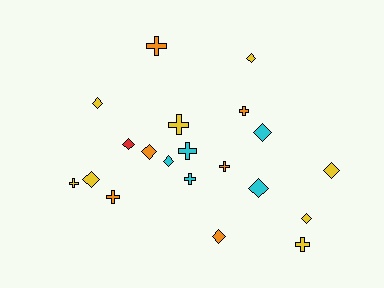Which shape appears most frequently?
Diamond, with 11 objects.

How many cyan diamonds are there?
There are 3 cyan diamonds.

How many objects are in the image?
There are 20 objects.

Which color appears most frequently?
Yellow, with 8 objects.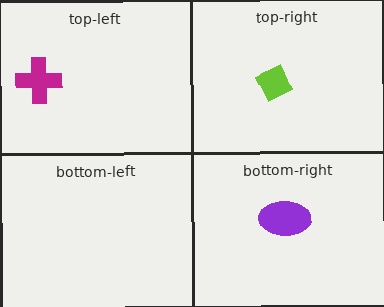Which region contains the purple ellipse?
The bottom-right region.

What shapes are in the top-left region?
The magenta cross.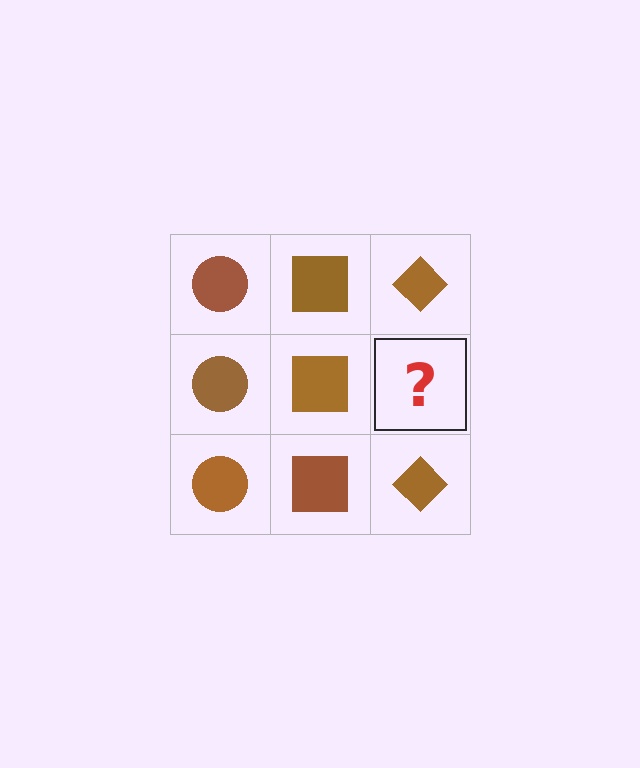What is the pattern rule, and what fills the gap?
The rule is that each column has a consistent shape. The gap should be filled with a brown diamond.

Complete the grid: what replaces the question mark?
The question mark should be replaced with a brown diamond.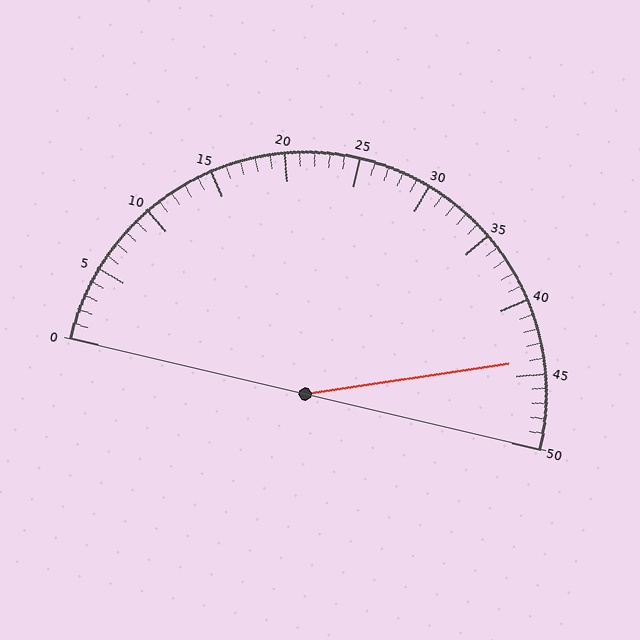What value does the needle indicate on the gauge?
The needle indicates approximately 44.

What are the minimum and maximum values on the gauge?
The gauge ranges from 0 to 50.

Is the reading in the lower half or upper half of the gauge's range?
The reading is in the upper half of the range (0 to 50).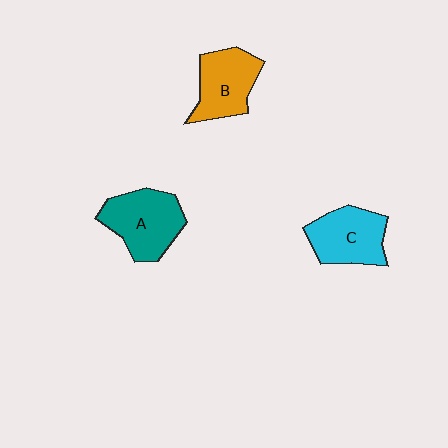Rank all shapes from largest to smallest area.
From largest to smallest: A (teal), C (cyan), B (orange).